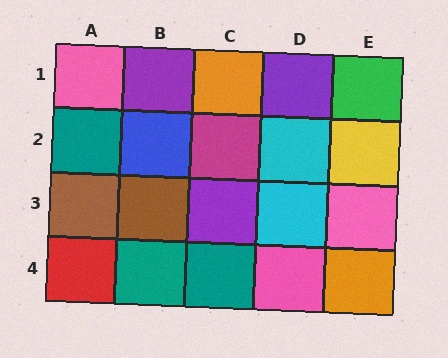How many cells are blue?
1 cell is blue.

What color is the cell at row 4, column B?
Teal.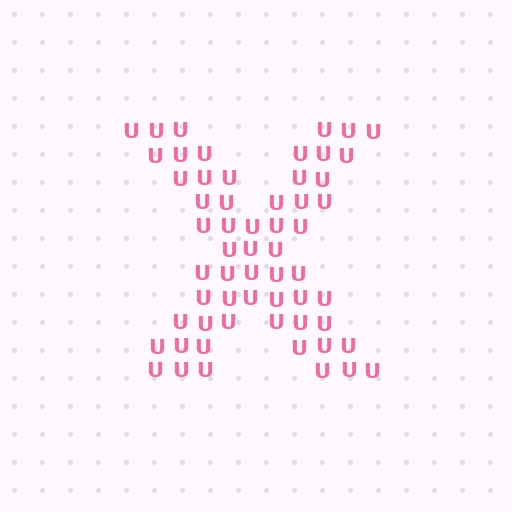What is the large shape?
The large shape is the letter X.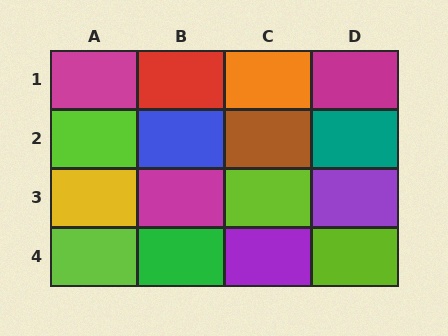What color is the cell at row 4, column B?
Green.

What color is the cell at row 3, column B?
Magenta.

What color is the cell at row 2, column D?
Teal.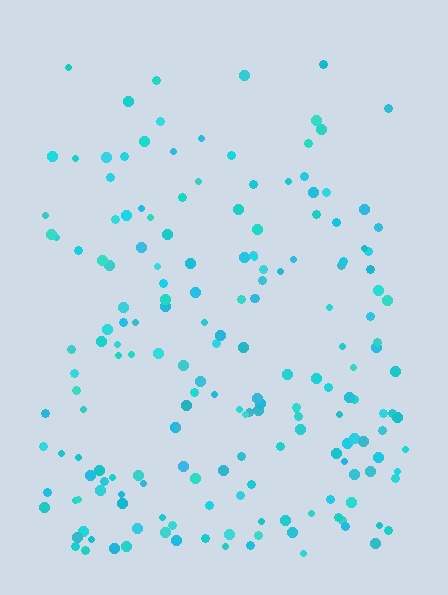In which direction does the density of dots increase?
From top to bottom, with the bottom side densest.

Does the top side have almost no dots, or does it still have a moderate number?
Still a moderate number, just noticeably fewer than the bottom.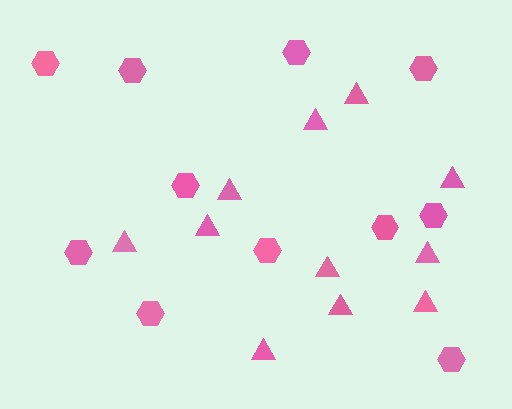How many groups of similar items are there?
There are 2 groups: one group of hexagons (11) and one group of triangles (11).